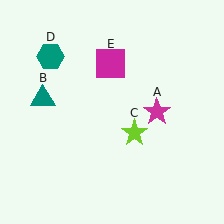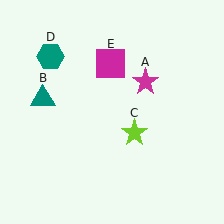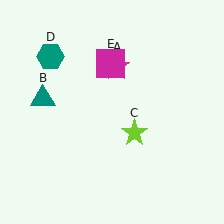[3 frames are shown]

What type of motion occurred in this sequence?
The magenta star (object A) rotated counterclockwise around the center of the scene.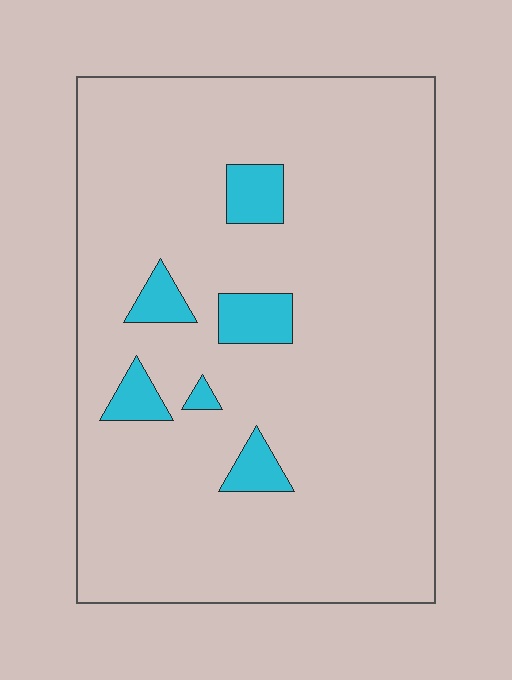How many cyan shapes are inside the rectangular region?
6.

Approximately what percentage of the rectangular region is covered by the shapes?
Approximately 10%.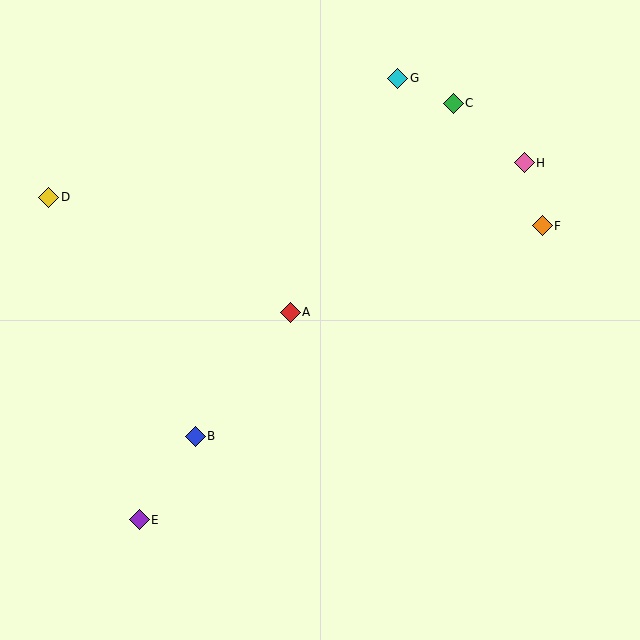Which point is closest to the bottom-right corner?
Point F is closest to the bottom-right corner.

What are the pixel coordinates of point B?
Point B is at (195, 436).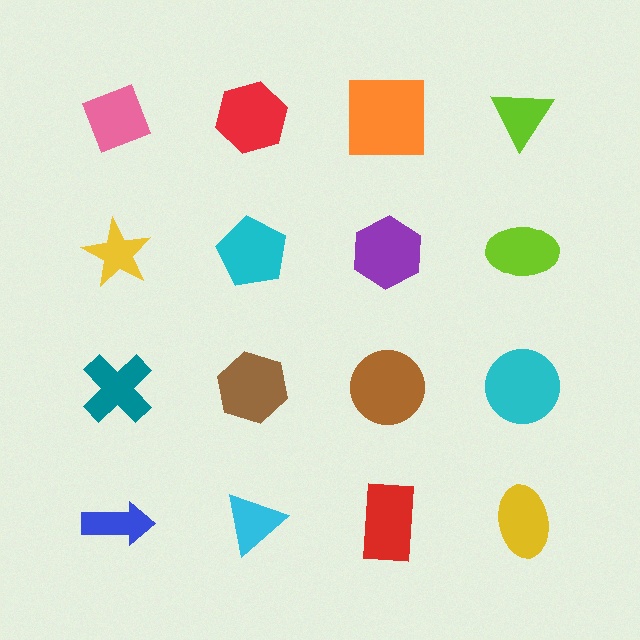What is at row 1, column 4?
A lime triangle.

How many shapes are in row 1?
4 shapes.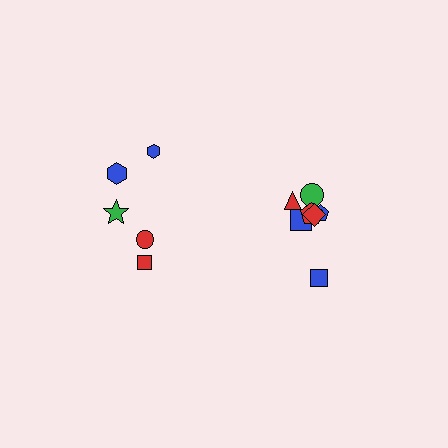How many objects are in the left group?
There are 5 objects.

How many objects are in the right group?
There are 7 objects.